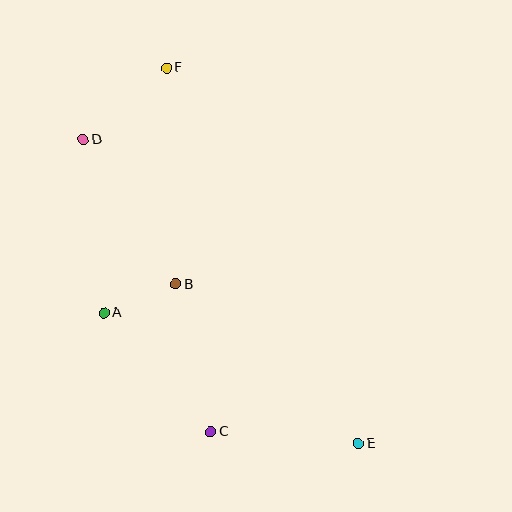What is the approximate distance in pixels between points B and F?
The distance between B and F is approximately 216 pixels.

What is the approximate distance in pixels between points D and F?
The distance between D and F is approximately 110 pixels.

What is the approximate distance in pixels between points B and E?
The distance between B and E is approximately 242 pixels.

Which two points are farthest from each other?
Points E and F are farthest from each other.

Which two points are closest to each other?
Points A and B are closest to each other.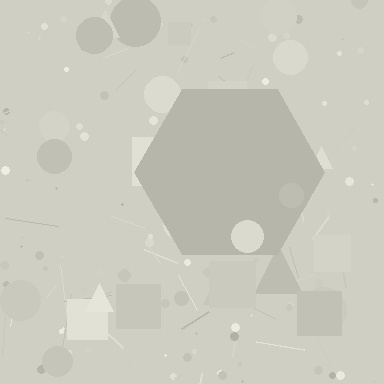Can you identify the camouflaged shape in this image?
The camouflaged shape is a hexagon.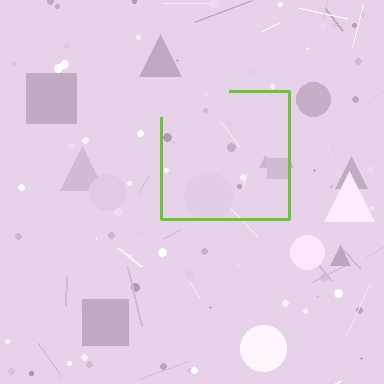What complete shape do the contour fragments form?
The contour fragments form a square.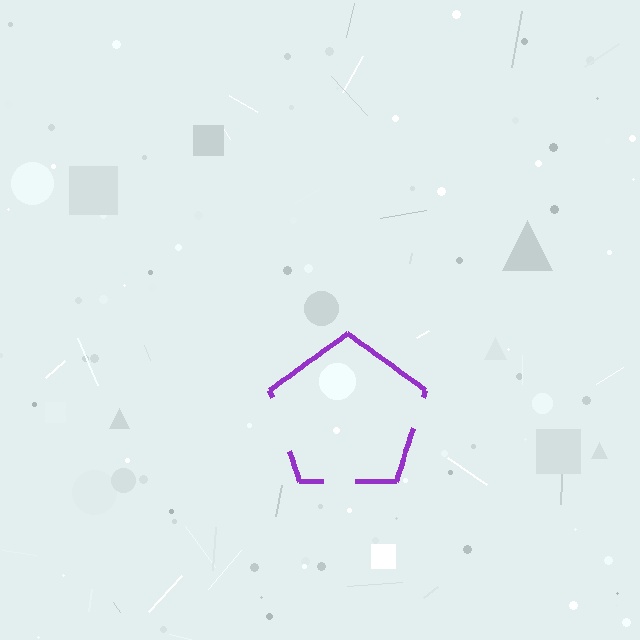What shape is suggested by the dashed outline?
The dashed outline suggests a pentagon.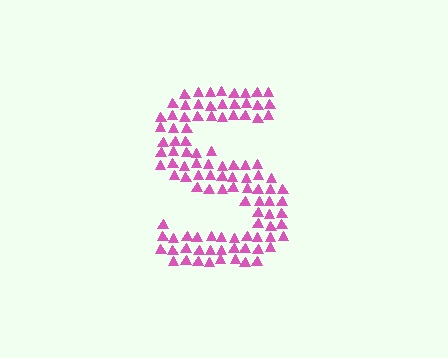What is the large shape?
The large shape is the letter S.